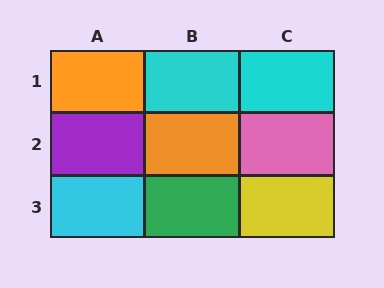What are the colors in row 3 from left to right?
Cyan, green, yellow.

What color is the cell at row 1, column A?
Orange.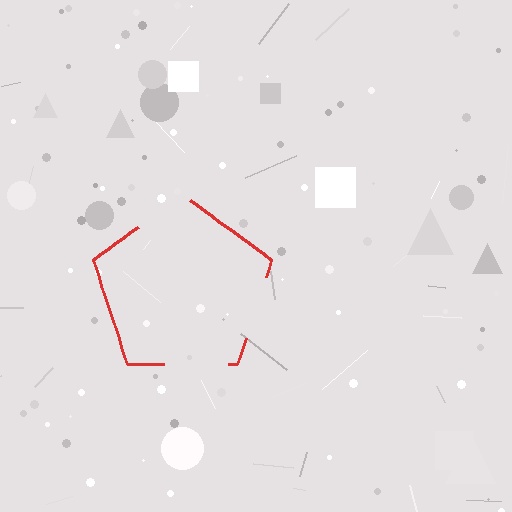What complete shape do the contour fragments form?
The contour fragments form a pentagon.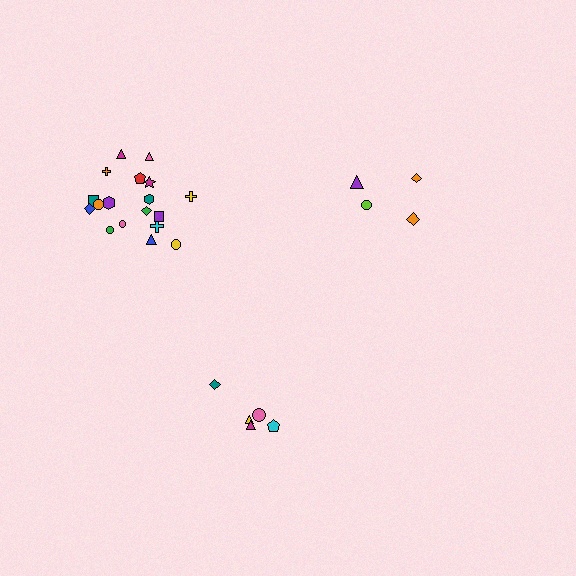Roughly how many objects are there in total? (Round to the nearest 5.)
Roughly 25 objects in total.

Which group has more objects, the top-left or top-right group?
The top-left group.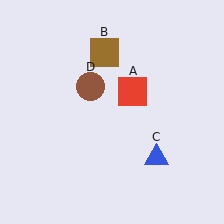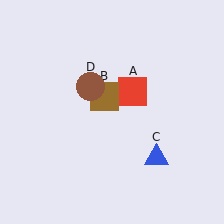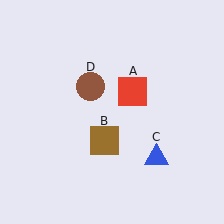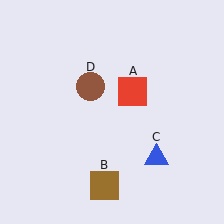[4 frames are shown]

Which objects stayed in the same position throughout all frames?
Red square (object A) and blue triangle (object C) and brown circle (object D) remained stationary.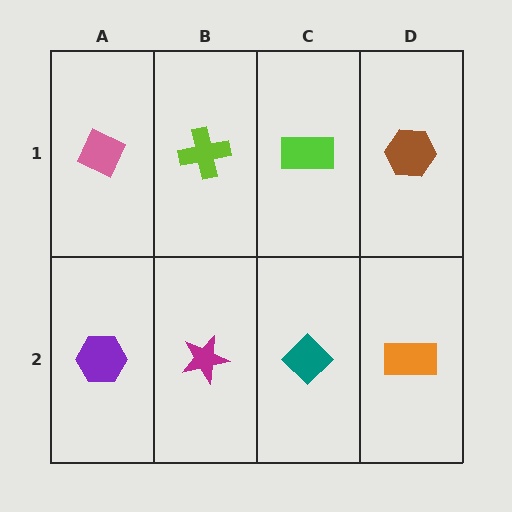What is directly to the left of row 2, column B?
A purple hexagon.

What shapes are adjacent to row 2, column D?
A brown hexagon (row 1, column D), a teal diamond (row 2, column C).